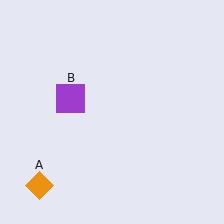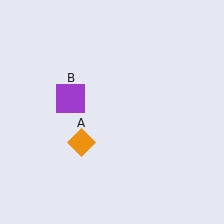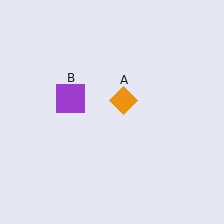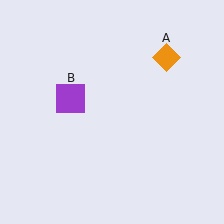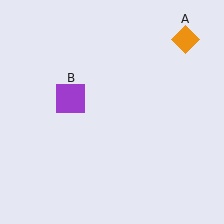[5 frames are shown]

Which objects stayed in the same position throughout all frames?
Purple square (object B) remained stationary.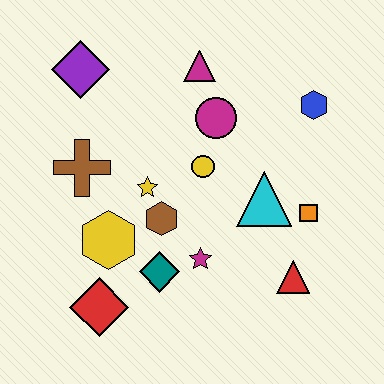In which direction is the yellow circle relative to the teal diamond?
The yellow circle is above the teal diamond.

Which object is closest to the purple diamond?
The brown cross is closest to the purple diamond.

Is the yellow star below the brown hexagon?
No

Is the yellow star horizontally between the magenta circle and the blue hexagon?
No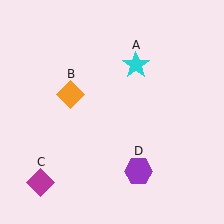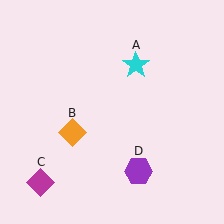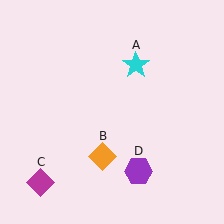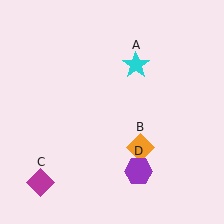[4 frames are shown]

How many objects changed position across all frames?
1 object changed position: orange diamond (object B).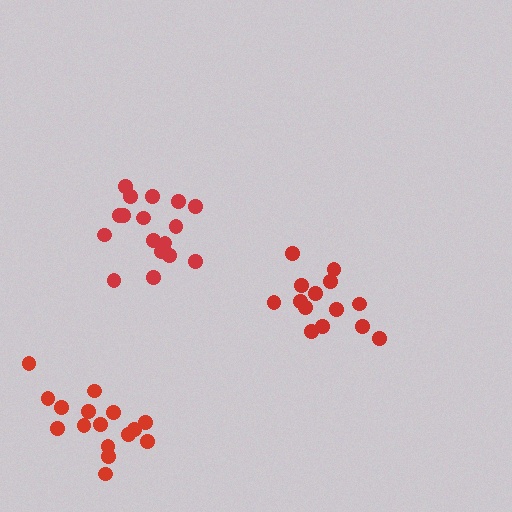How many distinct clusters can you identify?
There are 3 distinct clusters.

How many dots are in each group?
Group 1: 14 dots, Group 2: 18 dots, Group 3: 17 dots (49 total).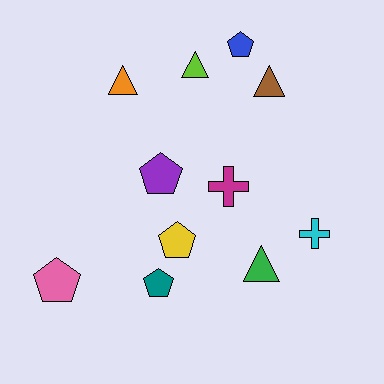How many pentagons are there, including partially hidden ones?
There are 5 pentagons.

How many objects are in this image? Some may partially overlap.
There are 11 objects.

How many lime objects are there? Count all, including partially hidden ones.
There is 1 lime object.